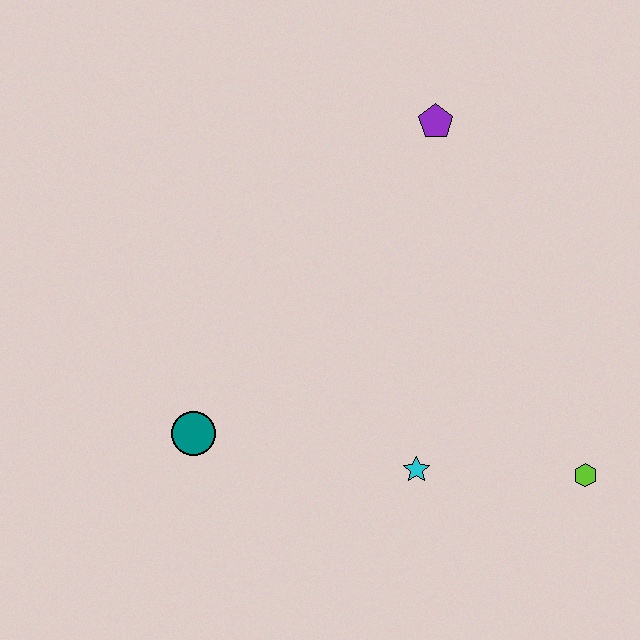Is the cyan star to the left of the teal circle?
No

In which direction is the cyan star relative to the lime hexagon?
The cyan star is to the left of the lime hexagon.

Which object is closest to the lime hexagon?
The cyan star is closest to the lime hexagon.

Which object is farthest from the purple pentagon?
The teal circle is farthest from the purple pentagon.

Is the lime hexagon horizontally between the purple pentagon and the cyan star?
No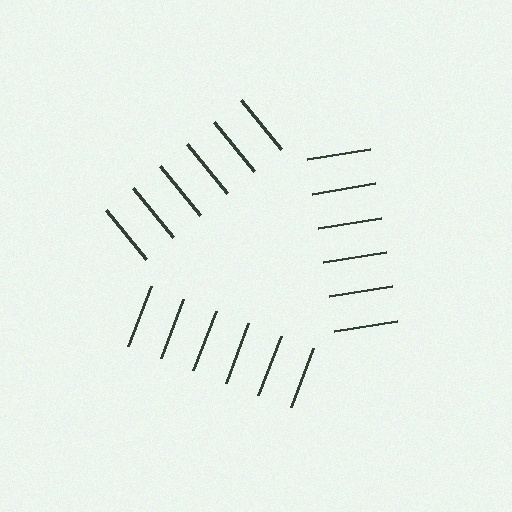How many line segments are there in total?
18 — 6 along each of the 3 edges.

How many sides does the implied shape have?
3 sides — the line-ends trace a triangle.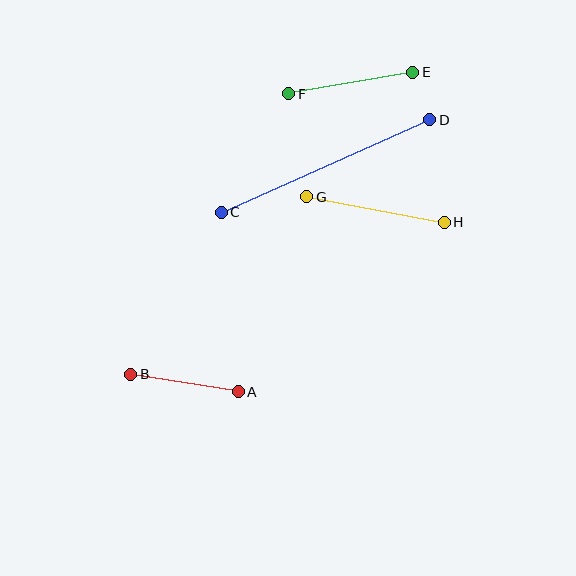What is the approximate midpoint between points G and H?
The midpoint is at approximately (376, 209) pixels.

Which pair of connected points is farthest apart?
Points C and D are farthest apart.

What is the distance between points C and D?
The distance is approximately 228 pixels.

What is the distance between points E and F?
The distance is approximately 126 pixels.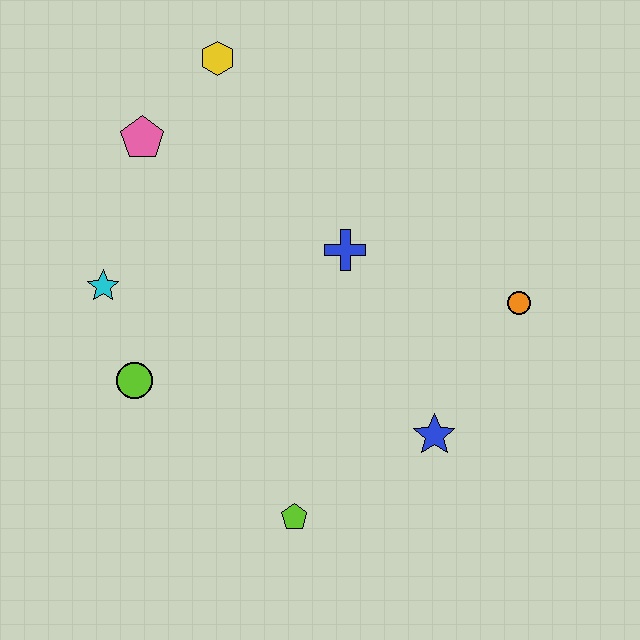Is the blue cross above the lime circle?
Yes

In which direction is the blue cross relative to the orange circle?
The blue cross is to the left of the orange circle.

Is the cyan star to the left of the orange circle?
Yes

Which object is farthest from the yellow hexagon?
The lime pentagon is farthest from the yellow hexagon.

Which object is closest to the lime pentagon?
The blue star is closest to the lime pentagon.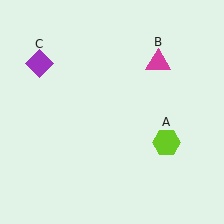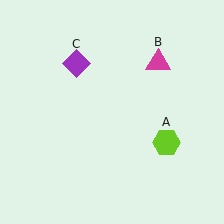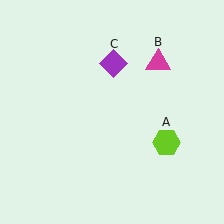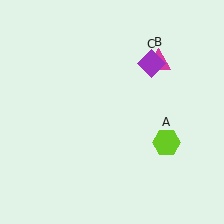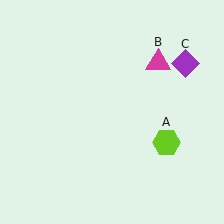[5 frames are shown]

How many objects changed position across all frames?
1 object changed position: purple diamond (object C).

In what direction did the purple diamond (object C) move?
The purple diamond (object C) moved right.